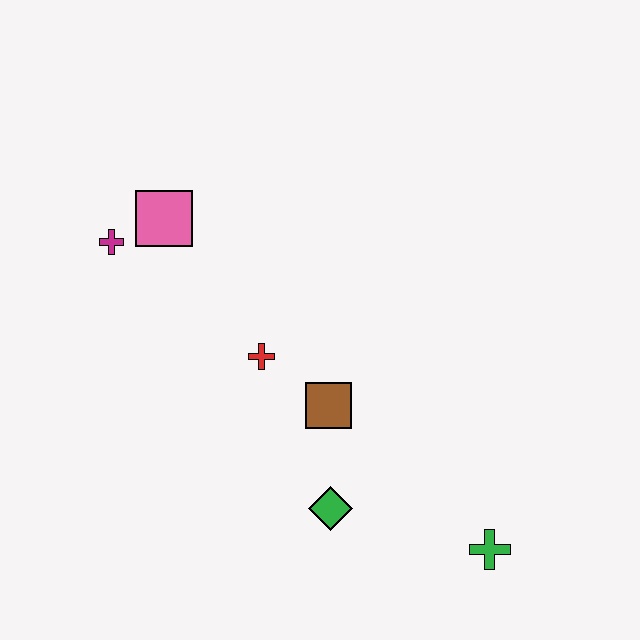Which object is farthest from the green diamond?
The magenta cross is farthest from the green diamond.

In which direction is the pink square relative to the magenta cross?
The pink square is to the right of the magenta cross.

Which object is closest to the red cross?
The brown square is closest to the red cross.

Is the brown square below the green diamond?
No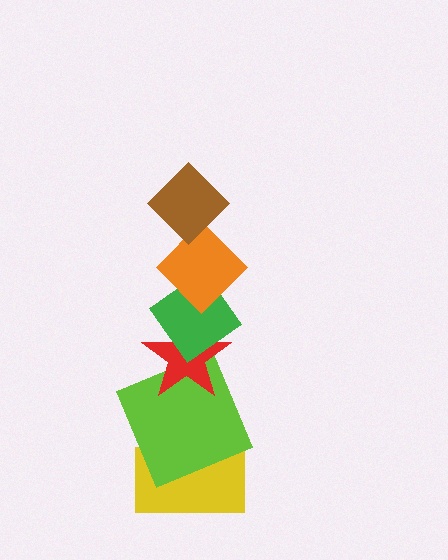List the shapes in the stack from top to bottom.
From top to bottom: the brown diamond, the orange diamond, the green diamond, the red star, the lime square, the yellow rectangle.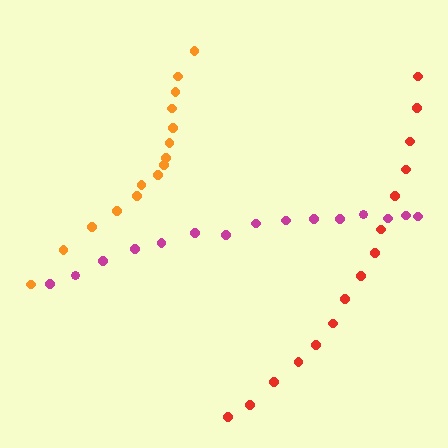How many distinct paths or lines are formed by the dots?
There are 3 distinct paths.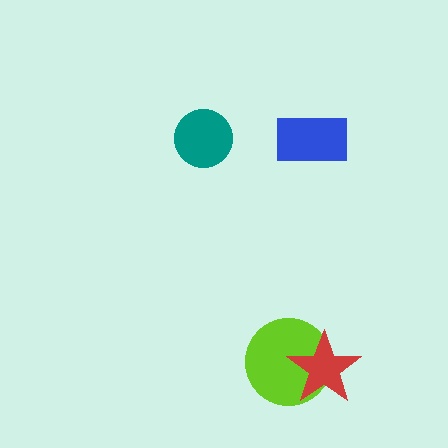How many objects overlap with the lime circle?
1 object overlaps with the lime circle.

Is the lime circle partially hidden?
Yes, it is partially covered by another shape.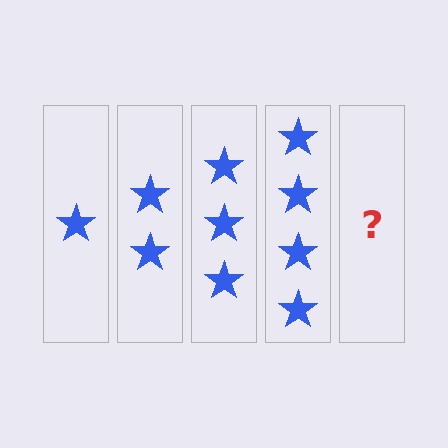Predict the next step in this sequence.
The next step is 5 stars.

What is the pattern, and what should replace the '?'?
The pattern is that each step adds one more star. The '?' should be 5 stars.